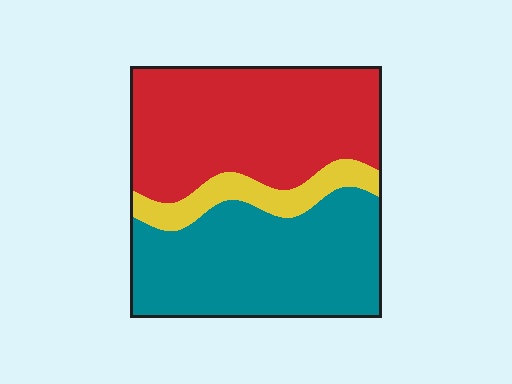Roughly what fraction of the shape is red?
Red covers around 45% of the shape.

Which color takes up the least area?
Yellow, at roughly 10%.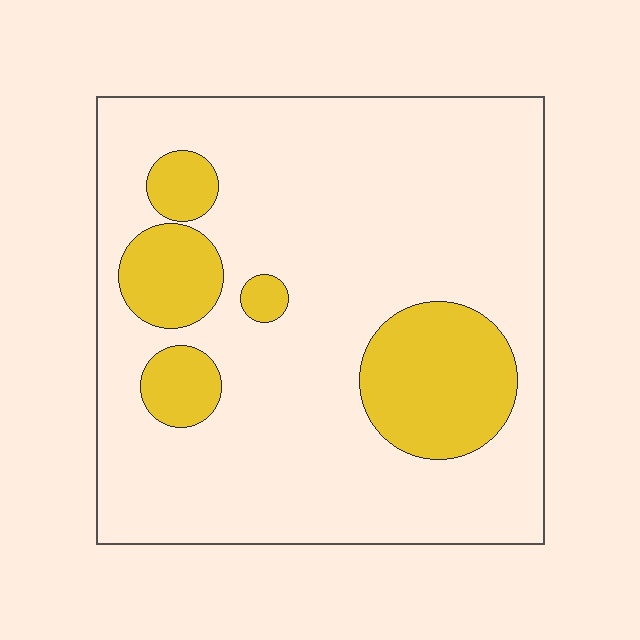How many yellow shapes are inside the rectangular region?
5.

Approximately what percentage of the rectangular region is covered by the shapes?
Approximately 20%.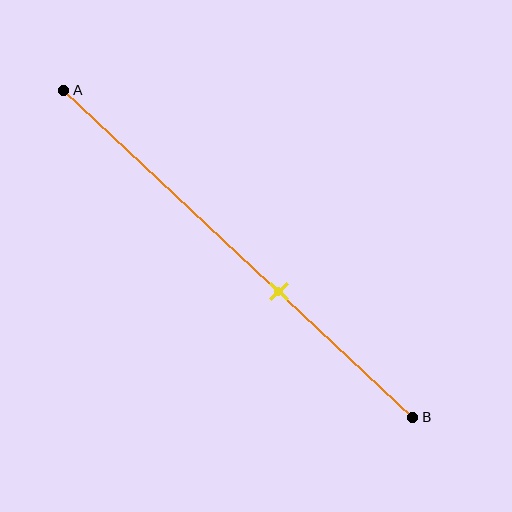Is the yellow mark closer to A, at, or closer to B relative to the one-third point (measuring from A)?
The yellow mark is closer to point B than the one-third point of segment AB.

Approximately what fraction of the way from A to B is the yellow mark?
The yellow mark is approximately 60% of the way from A to B.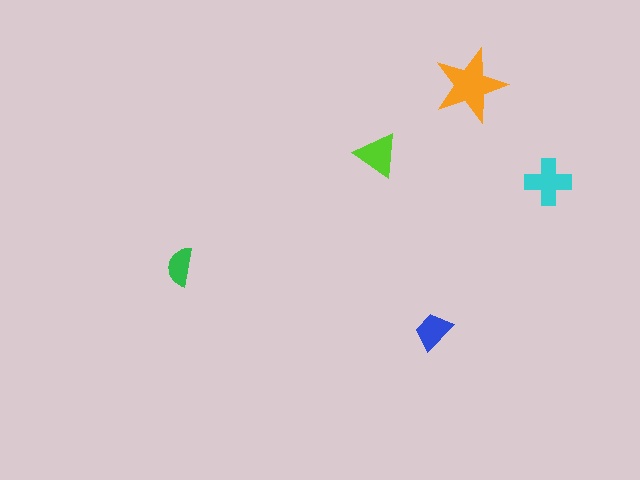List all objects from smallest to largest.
The green semicircle, the blue trapezoid, the lime triangle, the cyan cross, the orange star.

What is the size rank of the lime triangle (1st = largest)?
3rd.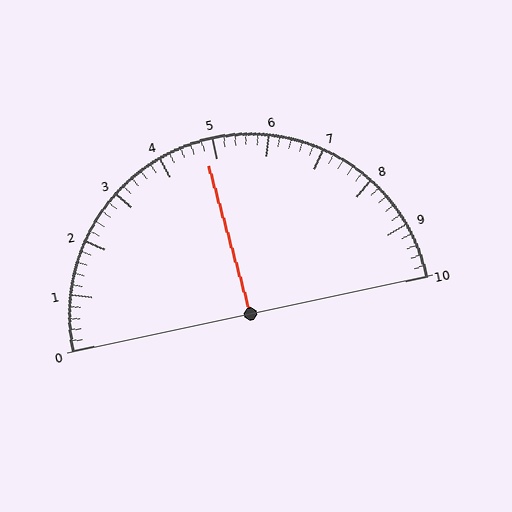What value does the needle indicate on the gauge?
The needle indicates approximately 4.8.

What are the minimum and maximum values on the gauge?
The gauge ranges from 0 to 10.